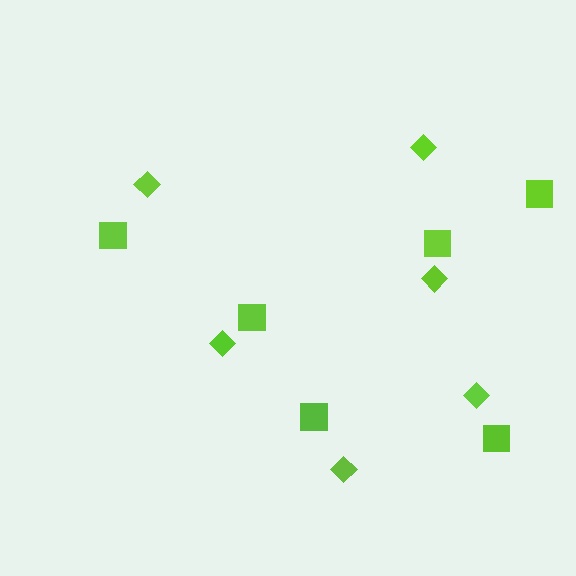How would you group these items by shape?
There are 2 groups: one group of squares (6) and one group of diamonds (6).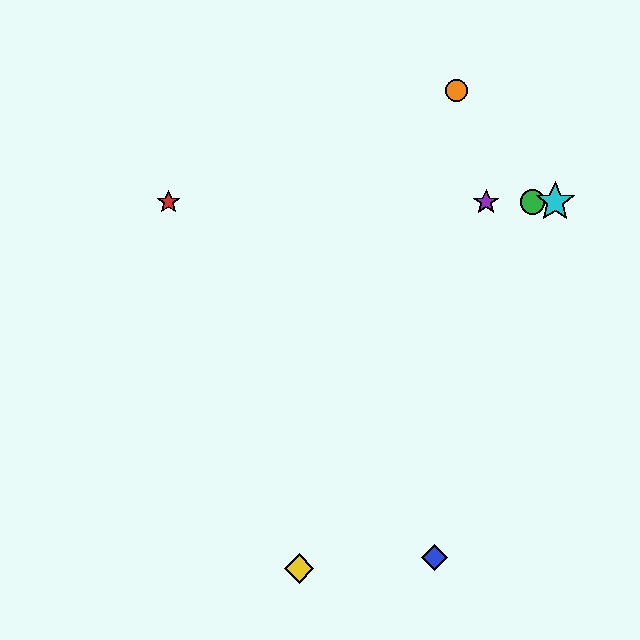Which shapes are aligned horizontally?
The red star, the green circle, the purple star, the cyan star are aligned horizontally.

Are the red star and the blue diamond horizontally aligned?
No, the red star is at y≈202 and the blue diamond is at y≈558.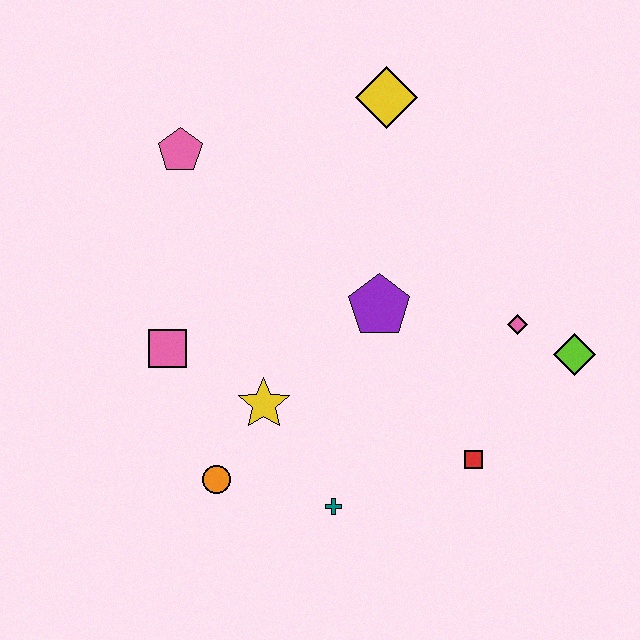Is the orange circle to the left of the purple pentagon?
Yes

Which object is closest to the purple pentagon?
The pink diamond is closest to the purple pentagon.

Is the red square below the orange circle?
No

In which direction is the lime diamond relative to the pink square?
The lime diamond is to the right of the pink square.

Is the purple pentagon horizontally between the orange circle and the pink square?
No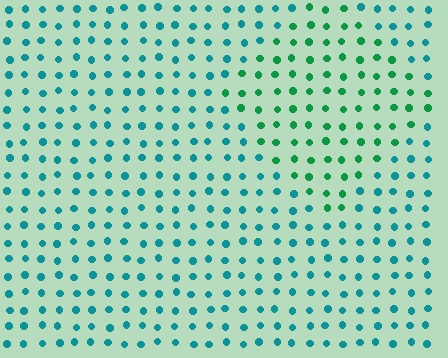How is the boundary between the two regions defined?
The boundary is defined purely by a slight shift in hue (about 38 degrees). Spacing, size, and orientation are identical on both sides.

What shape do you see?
I see a diamond.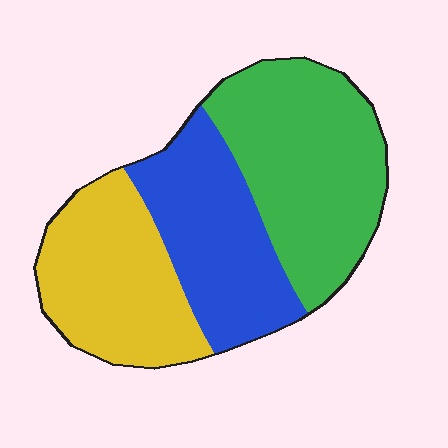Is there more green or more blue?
Green.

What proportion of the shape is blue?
Blue takes up about one third (1/3) of the shape.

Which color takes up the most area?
Green, at roughly 40%.